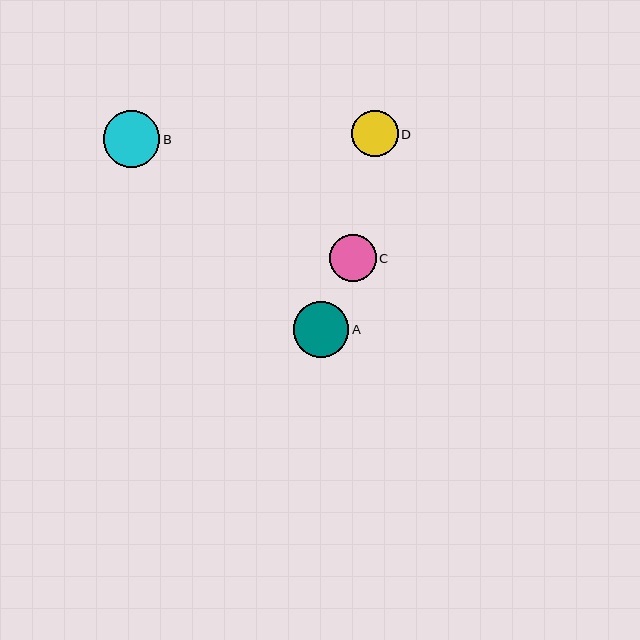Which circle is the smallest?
Circle D is the smallest with a size of approximately 46 pixels.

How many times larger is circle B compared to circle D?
Circle B is approximately 1.2 times the size of circle D.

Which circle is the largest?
Circle B is the largest with a size of approximately 57 pixels.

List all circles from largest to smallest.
From largest to smallest: B, A, C, D.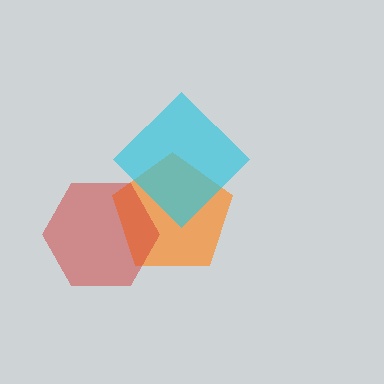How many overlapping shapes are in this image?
There are 3 overlapping shapes in the image.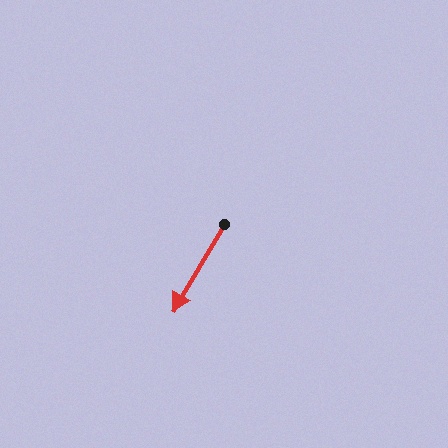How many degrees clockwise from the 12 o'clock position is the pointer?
Approximately 211 degrees.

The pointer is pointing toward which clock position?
Roughly 7 o'clock.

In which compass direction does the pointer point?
Southwest.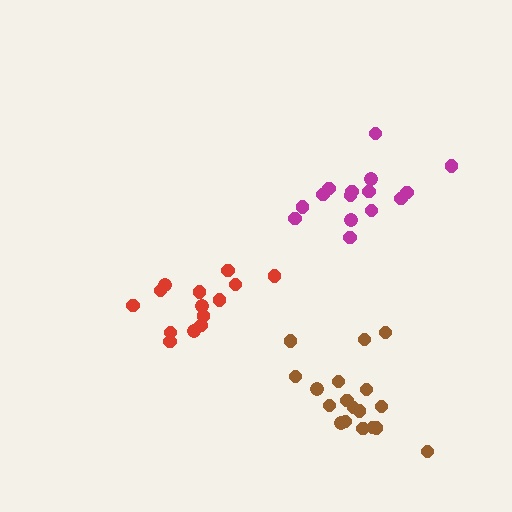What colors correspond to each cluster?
The clusters are colored: red, brown, magenta.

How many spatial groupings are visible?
There are 3 spatial groupings.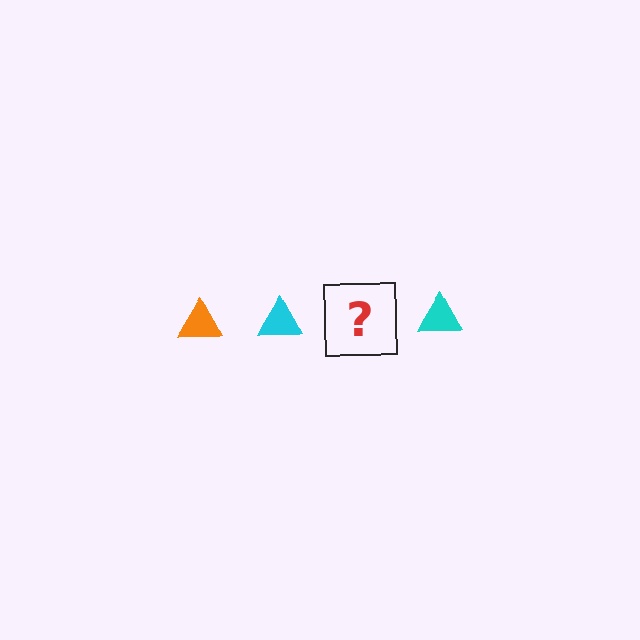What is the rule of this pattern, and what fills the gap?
The rule is that the pattern cycles through orange, cyan triangles. The gap should be filled with an orange triangle.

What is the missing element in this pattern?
The missing element is an orange triangle.